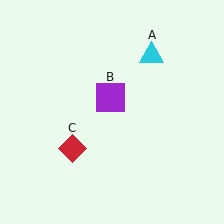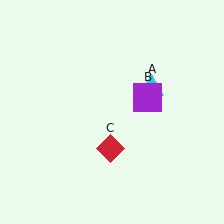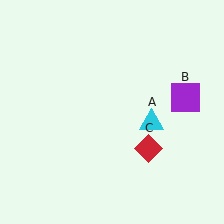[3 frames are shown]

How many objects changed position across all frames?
3 objects changed position: cyan triangle (object A), purple square (object B), red diamond (object C).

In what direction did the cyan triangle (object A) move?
The cyan triangle (object A) moved down.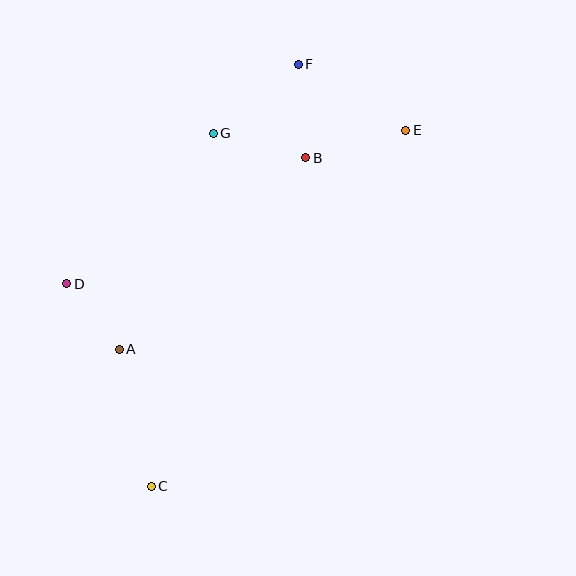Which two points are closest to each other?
Points A and D are closest to each other.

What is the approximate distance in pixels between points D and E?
The distance between D and E is approximately 372 pixels.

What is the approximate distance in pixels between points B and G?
The distance between B and G is approximately 96 pixels.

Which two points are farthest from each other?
Points C and F are farthest from each other.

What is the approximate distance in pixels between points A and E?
The distance between A and E is approximately 361 pixels.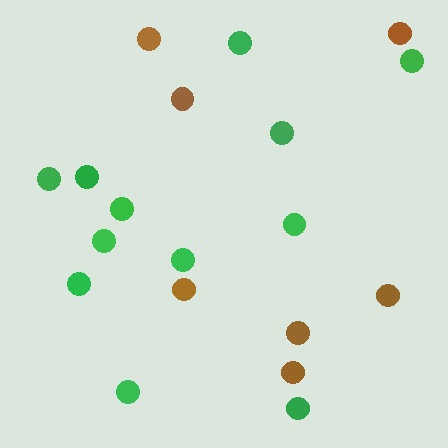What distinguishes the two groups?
There are 2 groups: one group of brown circles (7) and one group of green circles (12).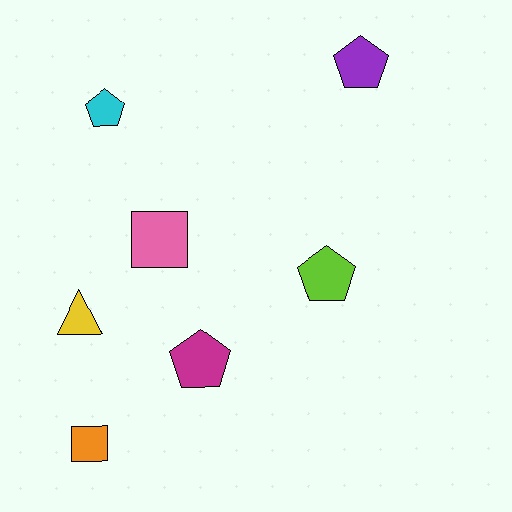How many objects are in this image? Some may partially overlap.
There are 7 objects.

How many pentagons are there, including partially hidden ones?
There are 4 pentagons.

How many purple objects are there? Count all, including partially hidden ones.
There is 1 purple object.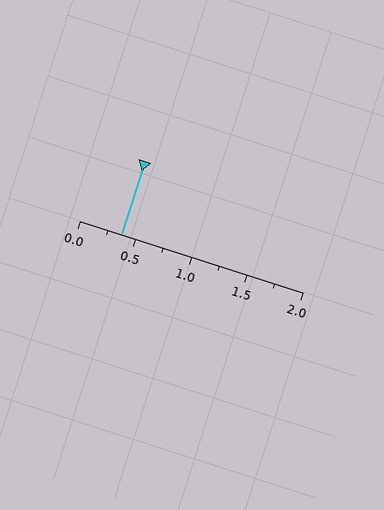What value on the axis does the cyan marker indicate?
The marker indicates approximately 0.38.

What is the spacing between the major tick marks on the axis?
The major ticks are spaced 0.5 apart.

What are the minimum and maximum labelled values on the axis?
The axis runs from 0.0 to 2.0.